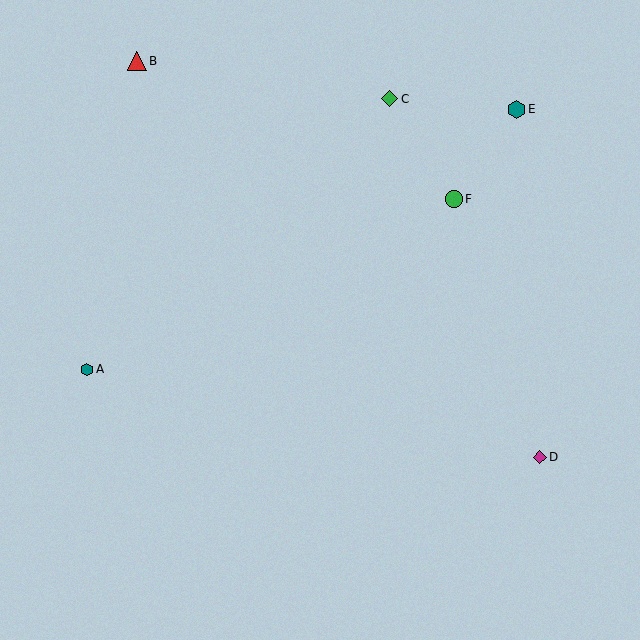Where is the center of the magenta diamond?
The center of the magenta diamond is at (540, 457).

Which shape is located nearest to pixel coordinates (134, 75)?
The red triangle (labeled B) at (137, 61) is nearest to that location.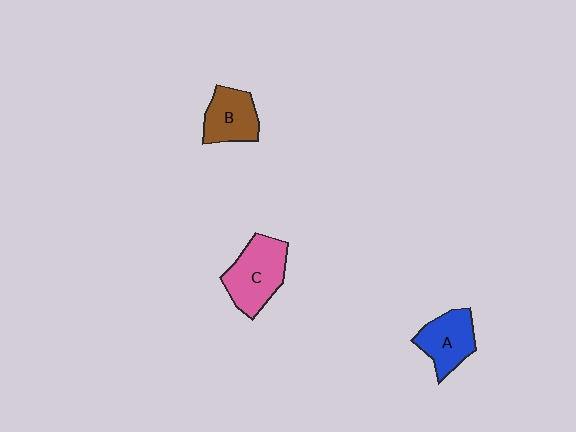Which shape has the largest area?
Shape C (pink).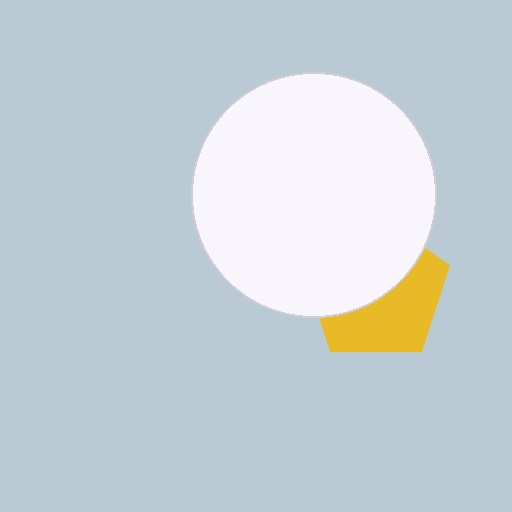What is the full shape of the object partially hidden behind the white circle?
The partially hidden object is a yellow pentagon.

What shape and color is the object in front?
The object in front is a white circle.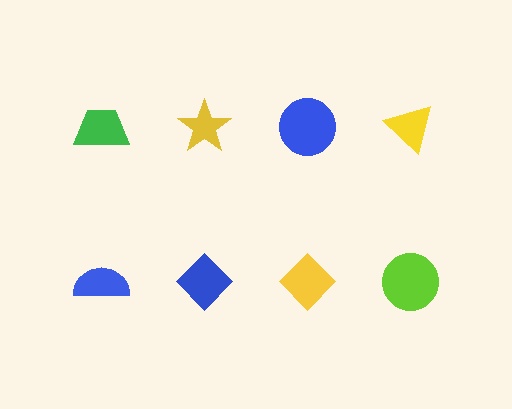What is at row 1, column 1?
A green trapezoid.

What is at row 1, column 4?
A yellow triangle.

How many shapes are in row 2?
4 shapes.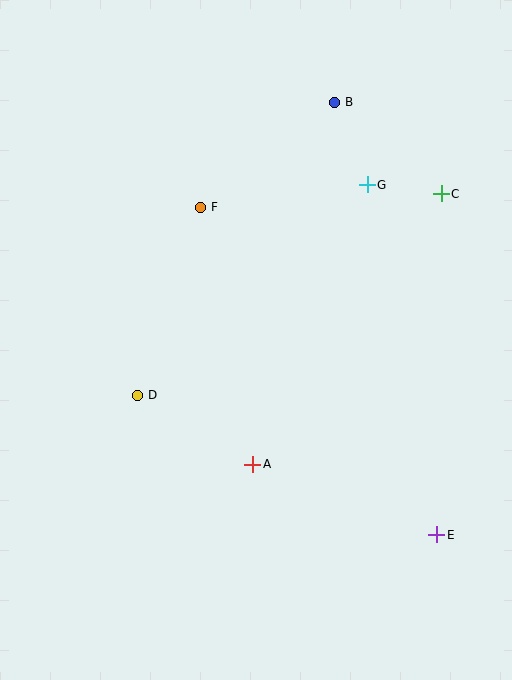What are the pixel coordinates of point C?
Point C is at (441, 194).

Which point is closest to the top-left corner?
Point F is closest to the top-left corner.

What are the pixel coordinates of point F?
Point F is at (201, 207).